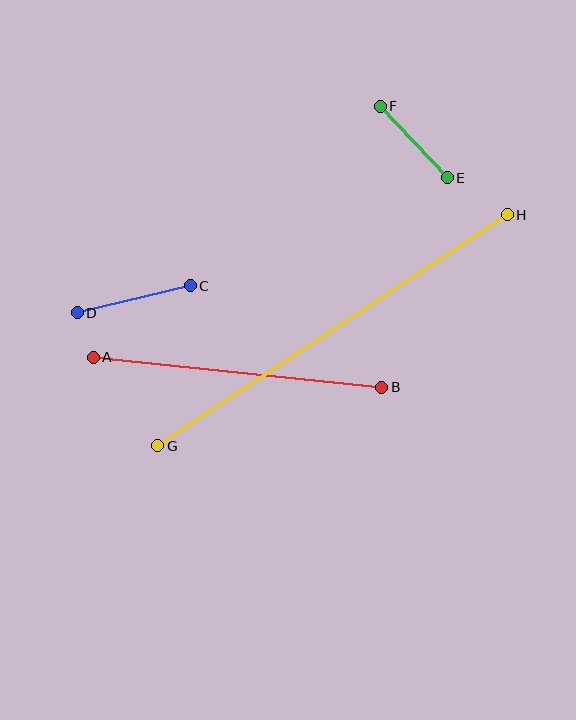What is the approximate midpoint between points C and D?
The midpoint is at approximately (134, 299) pixels.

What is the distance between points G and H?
The distance is approximately 419 pixels.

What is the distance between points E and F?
The distance is approximately 98 pixels.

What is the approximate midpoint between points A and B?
The midpoint is at approximately (238, 372) pixels.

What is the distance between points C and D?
The distance is approximately 117 pixels.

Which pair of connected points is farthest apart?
Points G and H are farthest apart.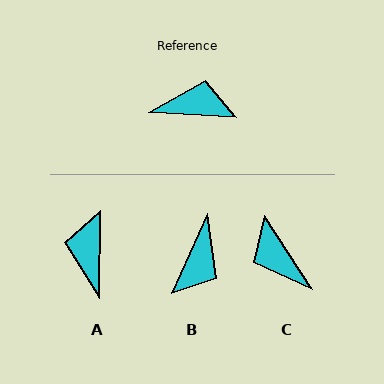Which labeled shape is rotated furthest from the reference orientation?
C, about 126 degrees away.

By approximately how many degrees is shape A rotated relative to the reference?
Approximately 93 degrees counter-clockwise.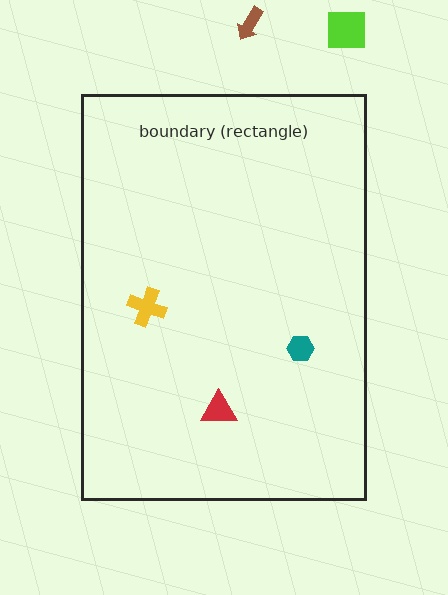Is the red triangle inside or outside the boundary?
Inside.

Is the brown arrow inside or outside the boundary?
Outside.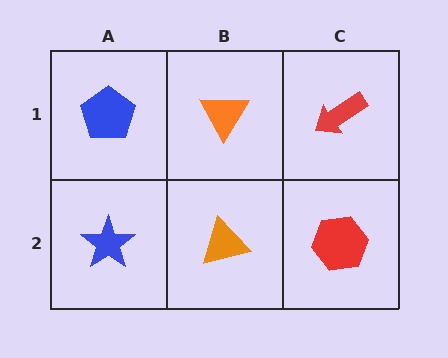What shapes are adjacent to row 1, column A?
A blue star (row 2, column A), an orange triangle (row 1, column B).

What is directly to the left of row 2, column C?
An orange triangle.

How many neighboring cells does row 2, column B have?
3.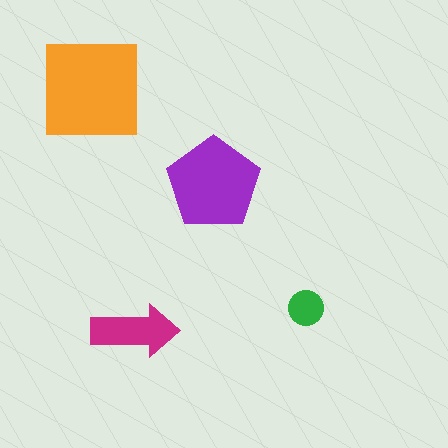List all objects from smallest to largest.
The green circle, the magenta arrow, the purple pentagon, the orange square.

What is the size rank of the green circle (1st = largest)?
4th.